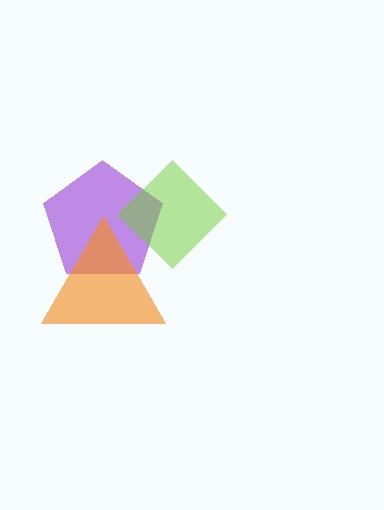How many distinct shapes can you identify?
There are 3 distinct shapes: a purple pentagon, an orange triangle, a lime diamond.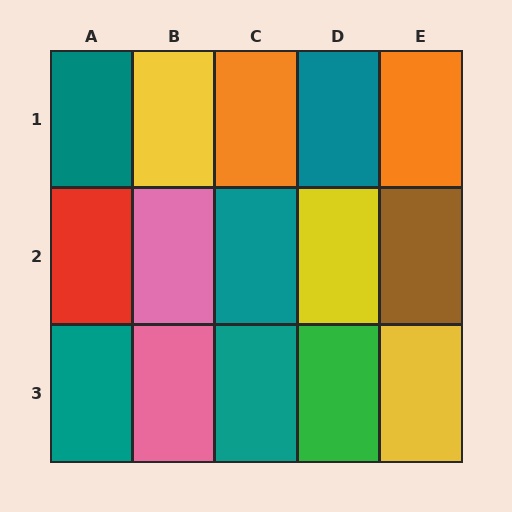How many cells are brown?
1 cell is brown.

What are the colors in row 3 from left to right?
Teal, pink, teal, green, yellow.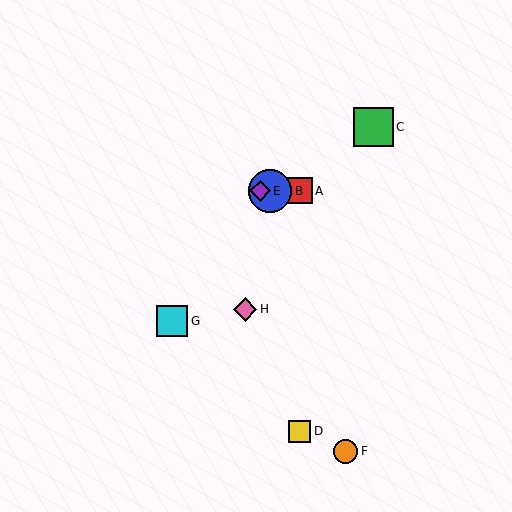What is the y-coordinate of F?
Object F is at y≈451.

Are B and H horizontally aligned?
No, B is at y≈191 and H is at y≈309.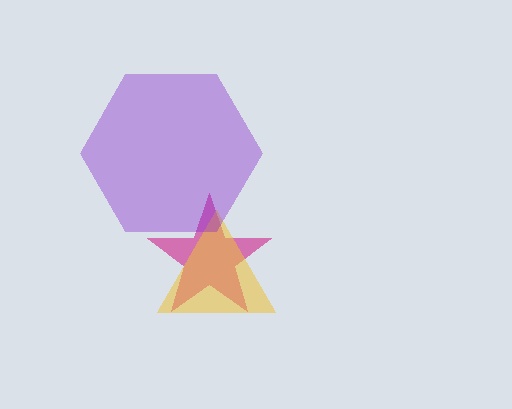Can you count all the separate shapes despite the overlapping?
Yes, there are 3 separate shapes.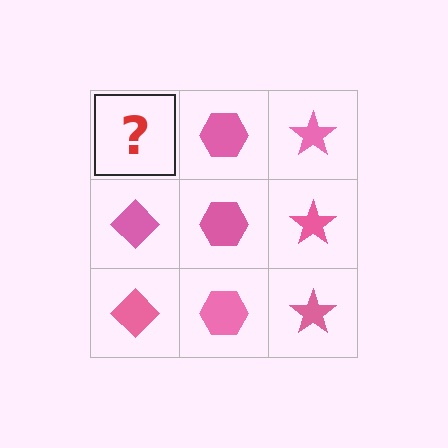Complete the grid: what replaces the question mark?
The question mark should be replaced with a pink diamond.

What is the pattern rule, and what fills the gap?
The rule is that each column has a consistent shape. The gap should be filled with a pink diamond.